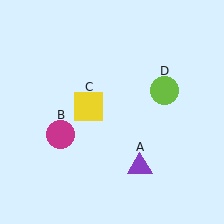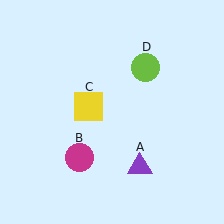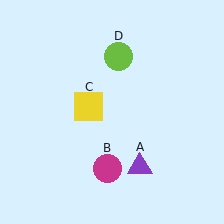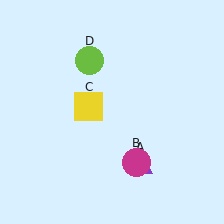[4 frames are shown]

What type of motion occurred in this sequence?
The magenta circle (object B), lime circle (object D) rotated counterclockwise around the center of the scene.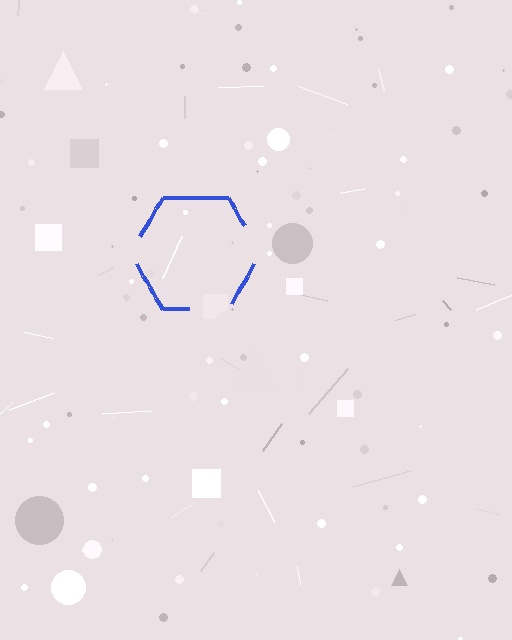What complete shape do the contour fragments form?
The contour fragments form a hexagon.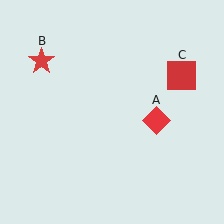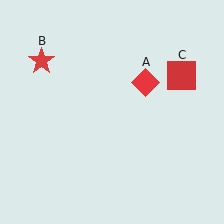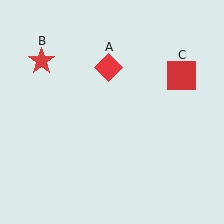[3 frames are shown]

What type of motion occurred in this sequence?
The red diamond (object A) rotated counterclockwise around the center of the scene.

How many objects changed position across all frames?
1 object changed position: red diamond (object A).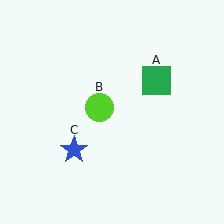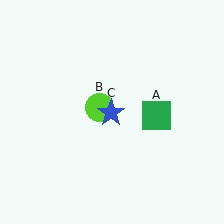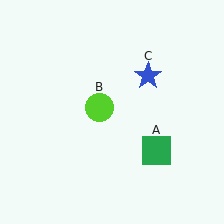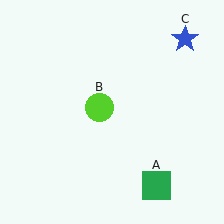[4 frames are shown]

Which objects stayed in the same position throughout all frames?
Lime circle (object B) remained stationary.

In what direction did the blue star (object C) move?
The blue star (object C) moved up and to the right.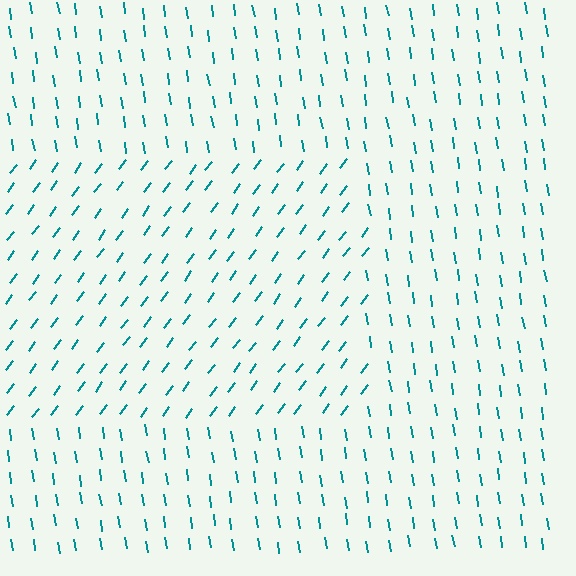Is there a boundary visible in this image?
Yes, there is a texture boundary formed by a change in line orientation.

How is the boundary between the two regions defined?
The boundary is defined purely by a change in line orientation (approximately 45 degrees difference). All lines are the same color and thickness.